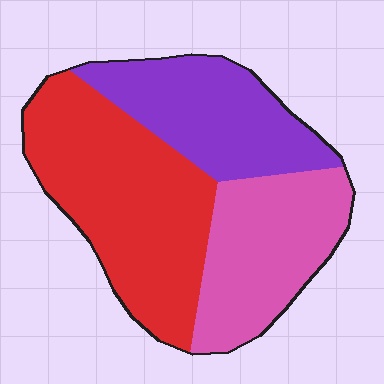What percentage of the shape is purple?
Purple covers roughly 30% of the shape.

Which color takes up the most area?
Red, at roughly 45%.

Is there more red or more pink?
Red.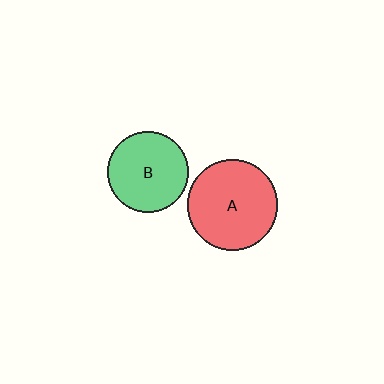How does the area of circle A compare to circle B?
Approximately 1.2 times.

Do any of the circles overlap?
No, none of the circles overlap.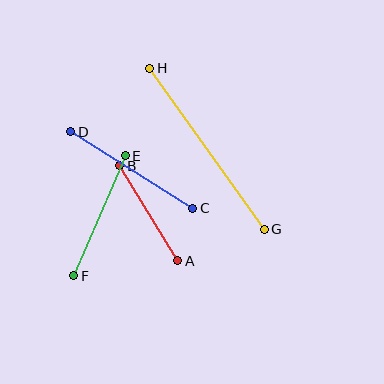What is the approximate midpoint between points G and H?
The midpoint is at approximately (207, 149) pixels.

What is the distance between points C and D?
The distance is approximately 144 pixels.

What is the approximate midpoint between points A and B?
The midpoint is at approximately (149, 213) pixels.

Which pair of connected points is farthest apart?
Points G and H are farthest apart.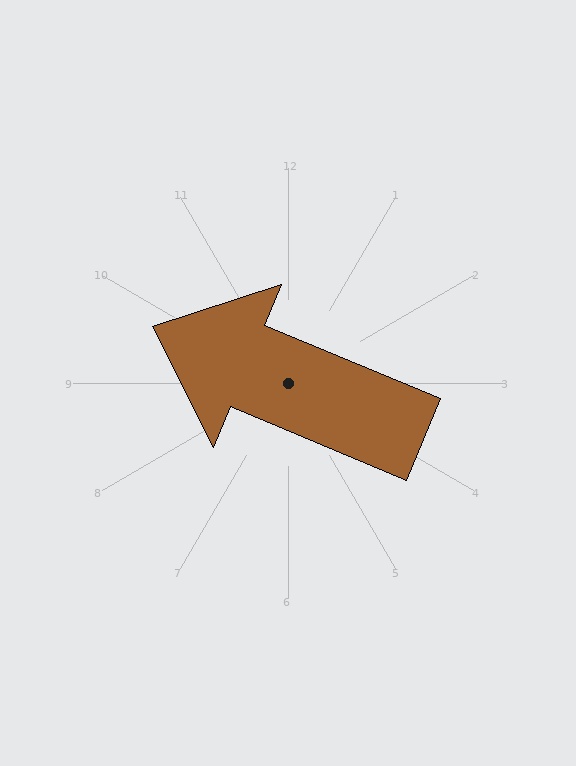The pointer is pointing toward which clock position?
Roughly 10 o'clock.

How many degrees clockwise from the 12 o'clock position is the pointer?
Approximately 293 degrees.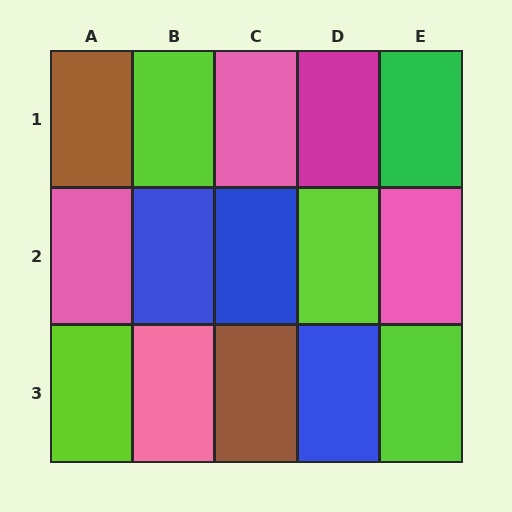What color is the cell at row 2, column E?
Pink.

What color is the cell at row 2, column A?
Pink.